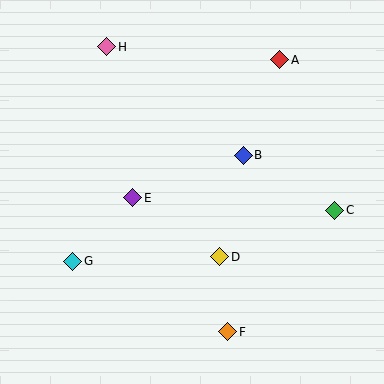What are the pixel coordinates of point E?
Point E is at (133, 198).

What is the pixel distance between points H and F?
The distance between H and F is 310 pixels.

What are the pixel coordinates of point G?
Point G is at (73, 261).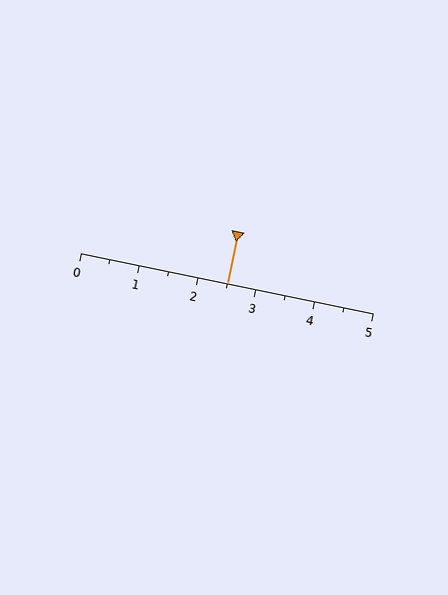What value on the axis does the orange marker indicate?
The marker indicates approximately 2.5.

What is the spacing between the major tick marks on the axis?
The major ticks are spaced 1 apart.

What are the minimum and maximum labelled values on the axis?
The axis runs from 0 to 5.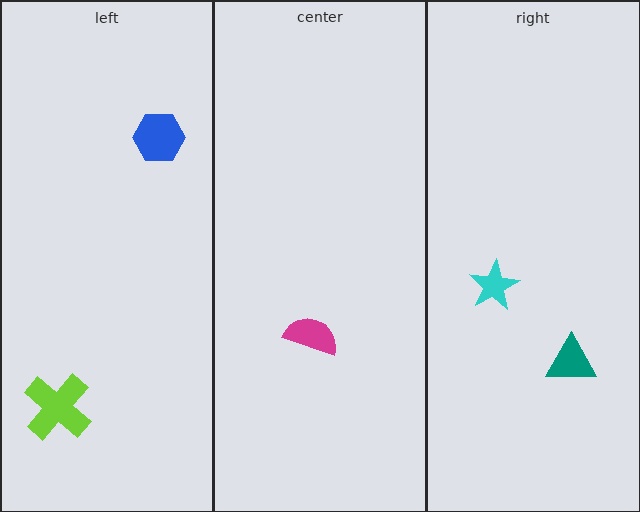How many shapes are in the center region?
1.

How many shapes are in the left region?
2.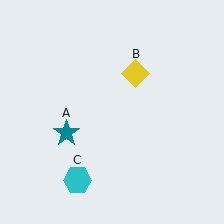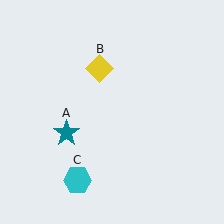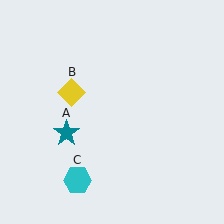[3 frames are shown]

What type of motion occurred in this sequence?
The yellow diamond (object B) rotated counterclockwise around the center of the scene.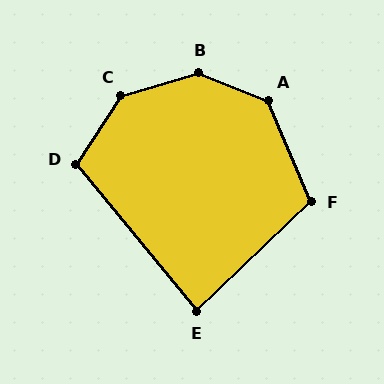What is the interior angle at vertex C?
Approximately 140 degrees (obtuse).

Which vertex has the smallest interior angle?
E, at approximately 86 degrees.